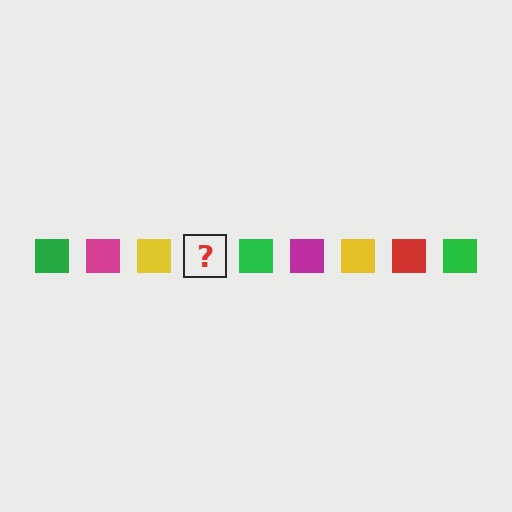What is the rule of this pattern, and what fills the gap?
The rule is that the pattern cycles through green, magenta, yellow, red squares. The gap should be filled with a red square.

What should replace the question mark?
The question mark should be replaced with a red square.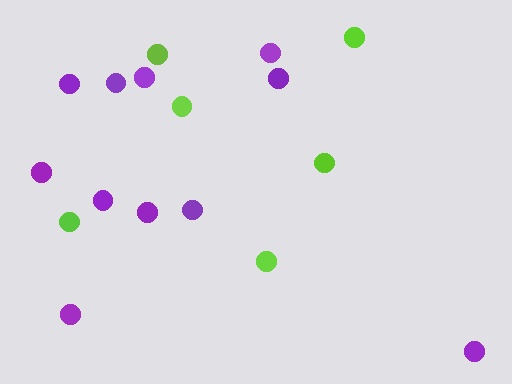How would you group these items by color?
There are 2 groups: one group of purple circles (11) and one group of lime circles (6).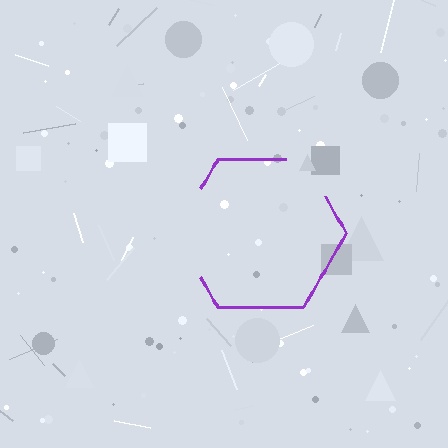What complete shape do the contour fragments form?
The contour fragments form a hexagon.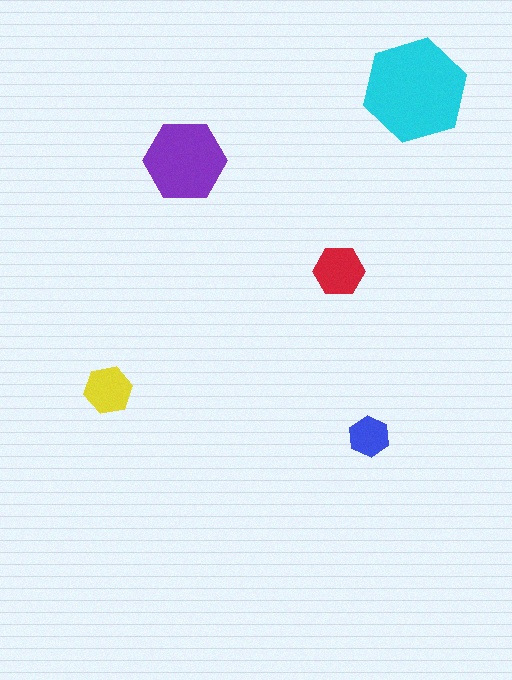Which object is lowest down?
The blue hexagon is bottommost.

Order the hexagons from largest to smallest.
the cyan one, the purple one, the red one, the yellow one, the blue one.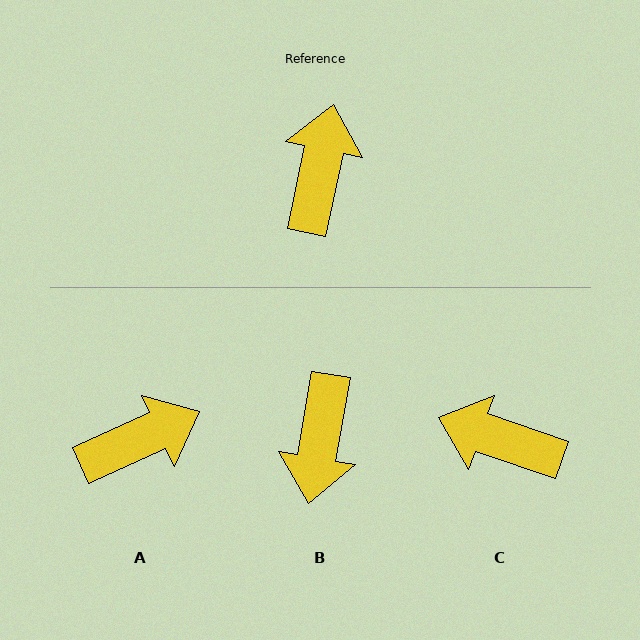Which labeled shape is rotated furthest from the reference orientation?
B, about 178 degrees away.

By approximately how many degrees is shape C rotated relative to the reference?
Approximately 83 degrees counter-clockwise.